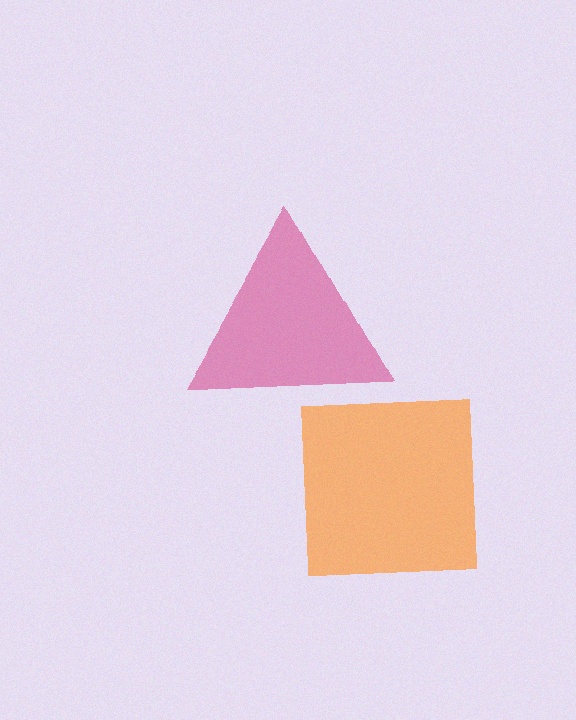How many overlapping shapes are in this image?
There are 2 overlapping shapes in the image.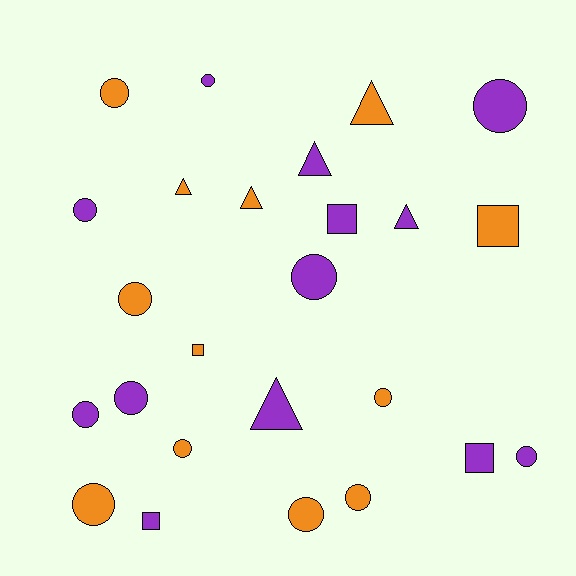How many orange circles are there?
There are 7 orange circles.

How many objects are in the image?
There are 25 objects.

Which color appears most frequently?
Purple, with 13 objects.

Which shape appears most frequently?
Circle, with 14 objects.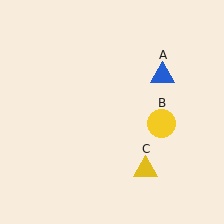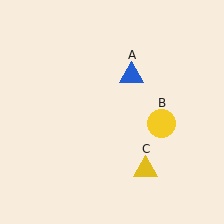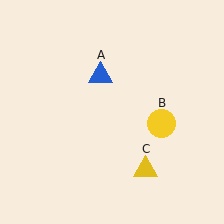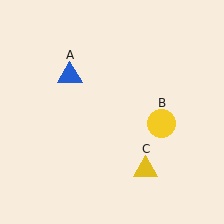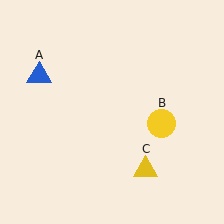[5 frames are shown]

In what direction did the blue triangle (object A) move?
The blue triangle (object A) moved left.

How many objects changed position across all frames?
1 object changed position: blue triangle (object A).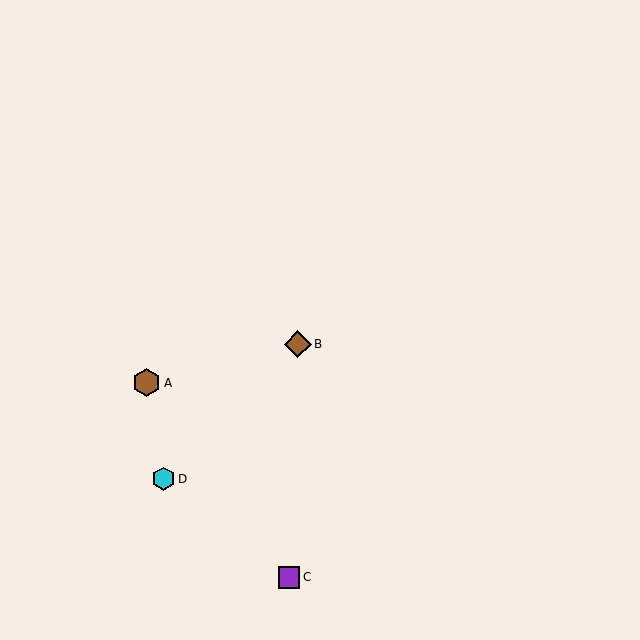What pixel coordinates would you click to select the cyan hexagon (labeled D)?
Click at (163, 479) to select the cyan hexagon D.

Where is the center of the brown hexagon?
The center of the brown hexagon is at (147, 383).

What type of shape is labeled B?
Shape B is a brown diamond.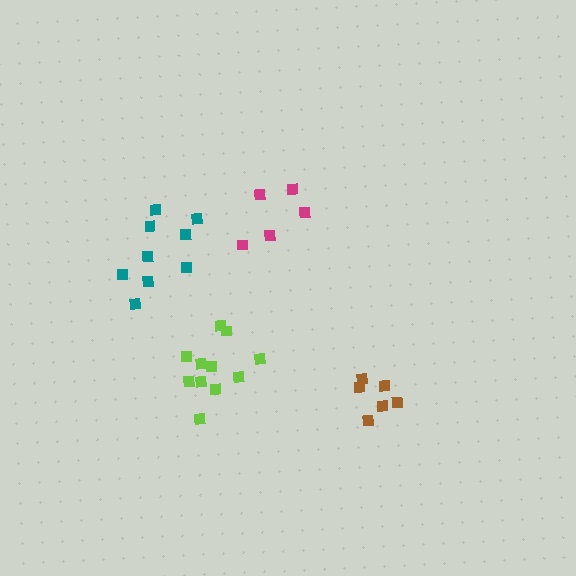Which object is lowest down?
The brown cluster is bottommost.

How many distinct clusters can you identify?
There are 4 distinct clusters.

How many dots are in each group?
Group 1: 6 dots, Group 2: 5 dots, Group 3: 11 dots, Group 4: 9 dots (31 total).